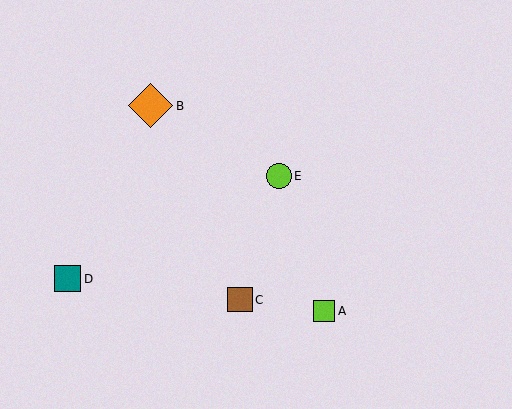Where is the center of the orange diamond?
The center of the orange diamond is at (150, 106).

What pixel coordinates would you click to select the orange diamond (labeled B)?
Click at (150, 106) to select the orange diamond B.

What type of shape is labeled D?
Shape D is a teal square.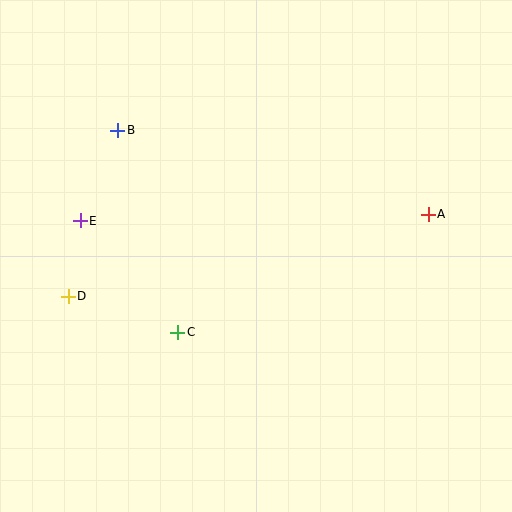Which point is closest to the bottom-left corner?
Point D is closest to the bottom-left corner.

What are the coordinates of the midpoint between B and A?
The midpoint between B and A is at (273, 172).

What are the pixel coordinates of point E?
Point E is at (80, 221).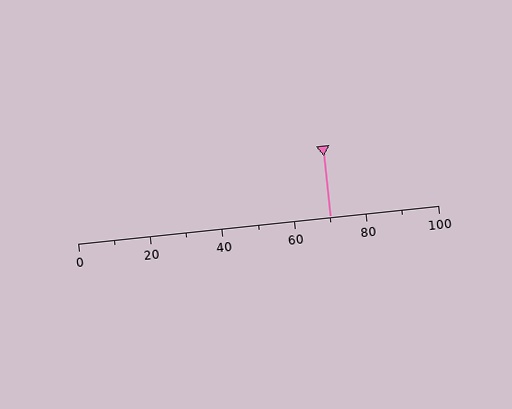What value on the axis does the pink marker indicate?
The marker indicates approximately 70.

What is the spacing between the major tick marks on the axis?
The major ticks are spaced 20 apart.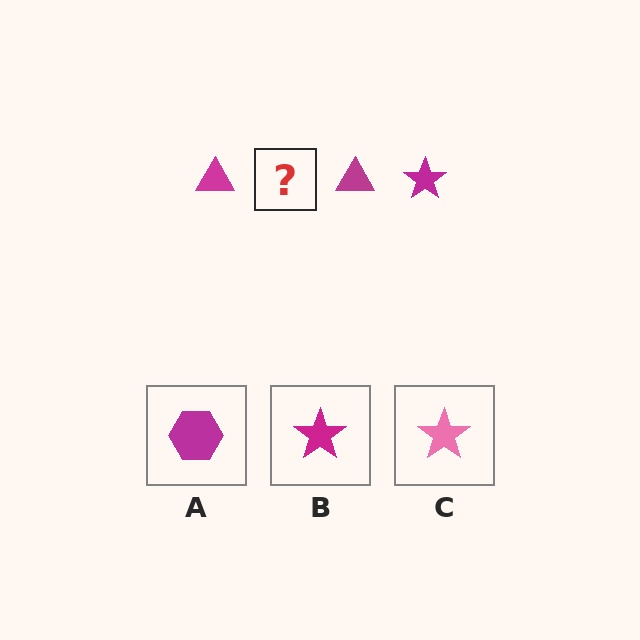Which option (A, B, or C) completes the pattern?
B.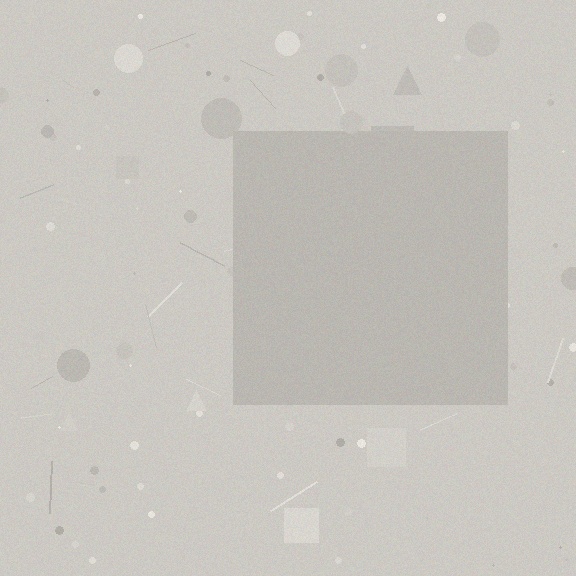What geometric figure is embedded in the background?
A square is embedded in the background.